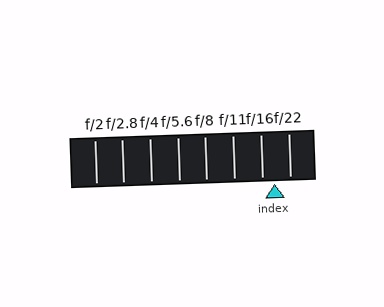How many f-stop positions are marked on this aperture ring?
There are 8 f-stop positions marked.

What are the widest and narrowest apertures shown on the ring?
The widest aperture shown is f/2 and the narrowest is f/22.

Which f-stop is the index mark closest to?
The index mark is closest to f/16.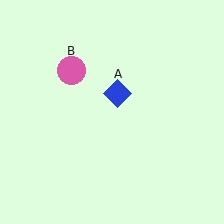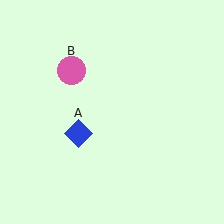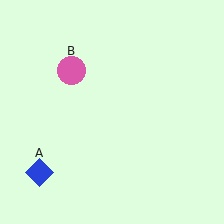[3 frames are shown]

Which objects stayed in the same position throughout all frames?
Pink circle (object B) remained stationary.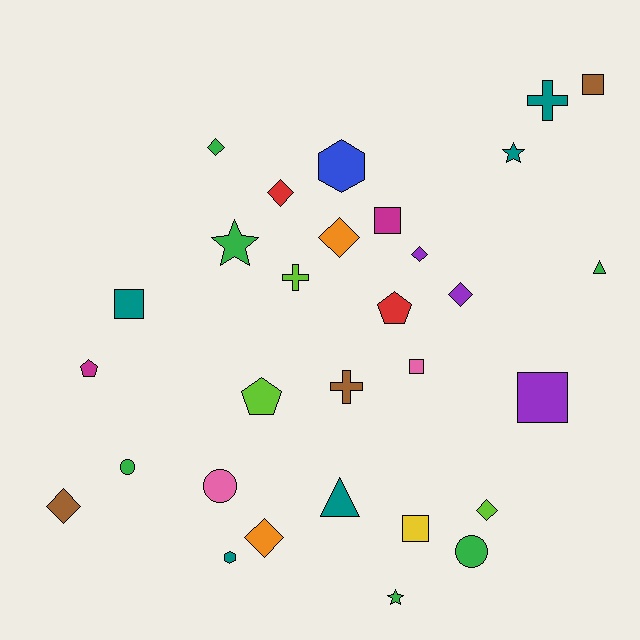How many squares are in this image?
There are 6 squares.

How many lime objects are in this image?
There are 3 lime objects.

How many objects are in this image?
There are 30 objects.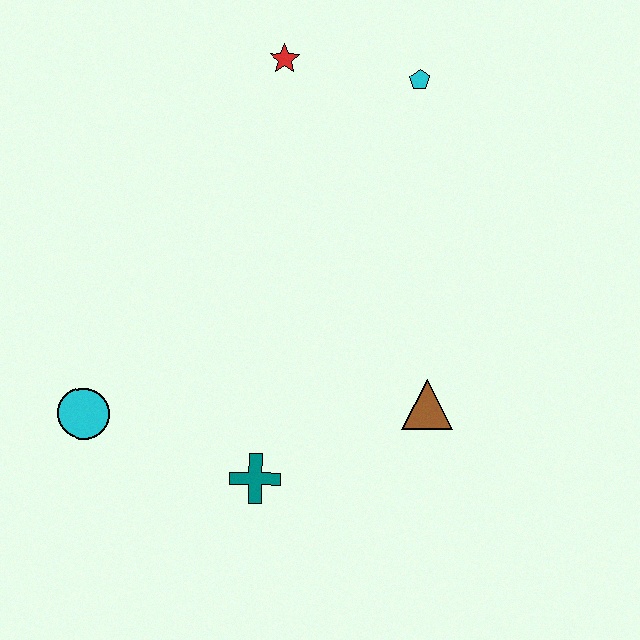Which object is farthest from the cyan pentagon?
The cyan circle is farthest from the cyan pentagon.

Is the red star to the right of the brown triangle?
No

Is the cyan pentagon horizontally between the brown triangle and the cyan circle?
Yes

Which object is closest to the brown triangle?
The teal cross is closest to the brown triangle.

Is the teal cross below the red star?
Yes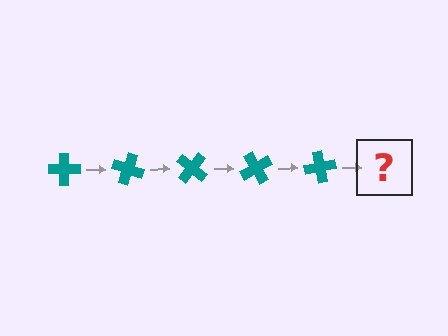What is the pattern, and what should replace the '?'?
The pattern is that the cross rotates 20 degrees each step. The '?' should be a teal cross rotated 100 degrees.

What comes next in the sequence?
The next element should be a teal cross rotated 100 degrees.